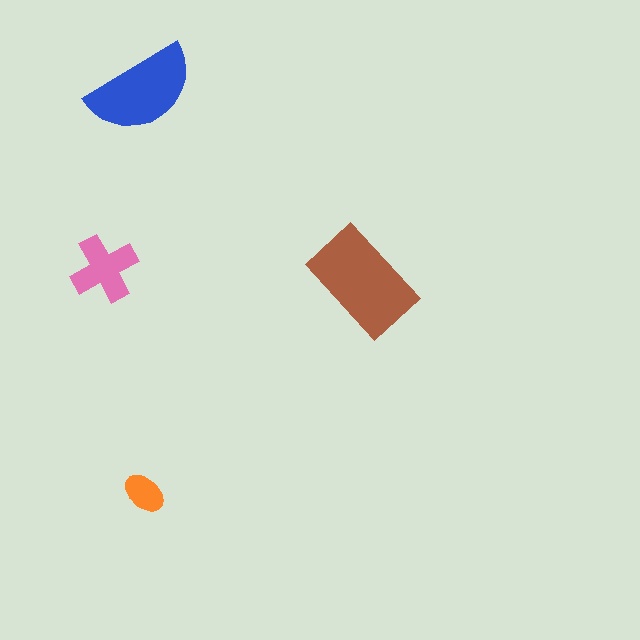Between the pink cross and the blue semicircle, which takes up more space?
The blue semicircle.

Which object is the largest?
The brown rectangle.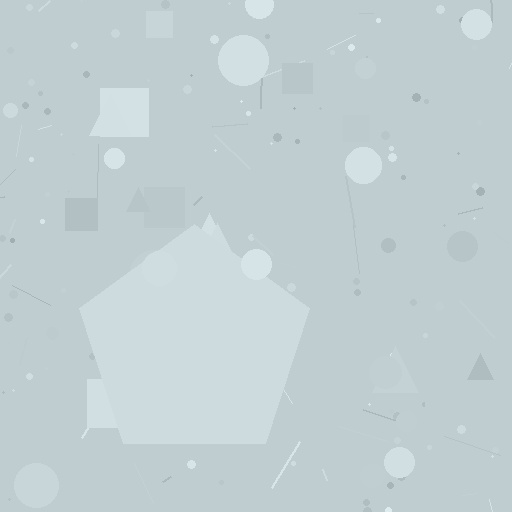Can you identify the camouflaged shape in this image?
The camouflaged shape is a pentagon.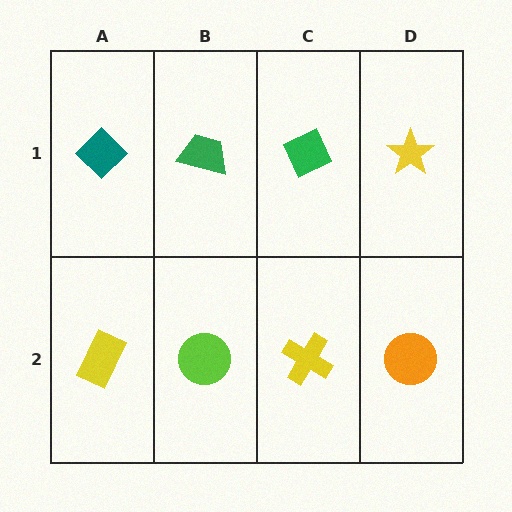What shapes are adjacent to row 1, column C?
A yellow cross (row 2, column C), a green trapezoid (row 1, column B), a yellow star (row 1, column D).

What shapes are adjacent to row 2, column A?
A teal diamond (row 1, column A), a lime circle (row 2, column B).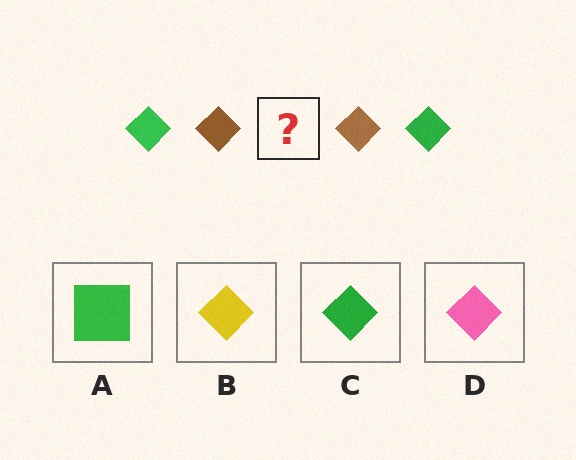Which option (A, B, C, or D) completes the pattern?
C.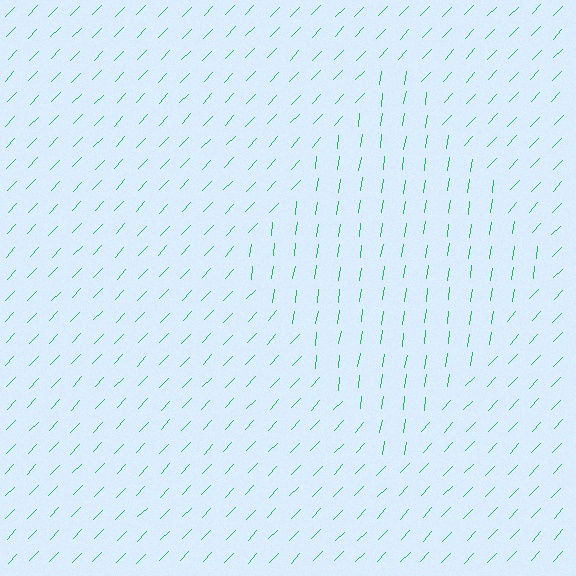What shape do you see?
I see a diamond.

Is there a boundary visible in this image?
Yes, there is a texture boundary formed by a change in line orientation.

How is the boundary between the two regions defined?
The boundary is defined purely by a change in line orientation (approximately 35 degrees difference). All lines are the same color and thickness.